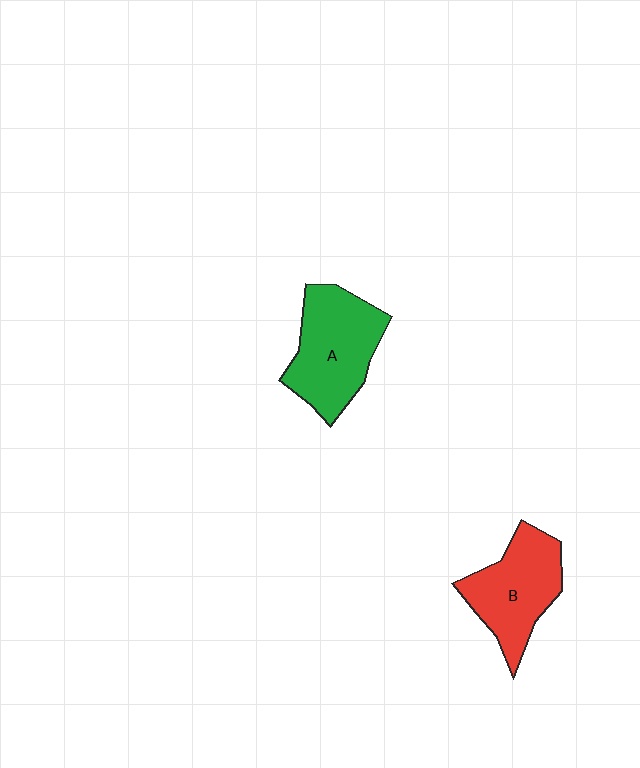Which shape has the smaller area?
Shape B (red).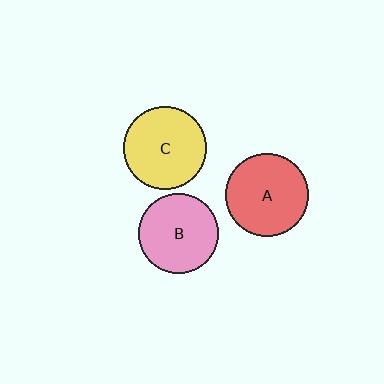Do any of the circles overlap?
No, none of the circles overlap.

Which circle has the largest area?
Circle C (yellow).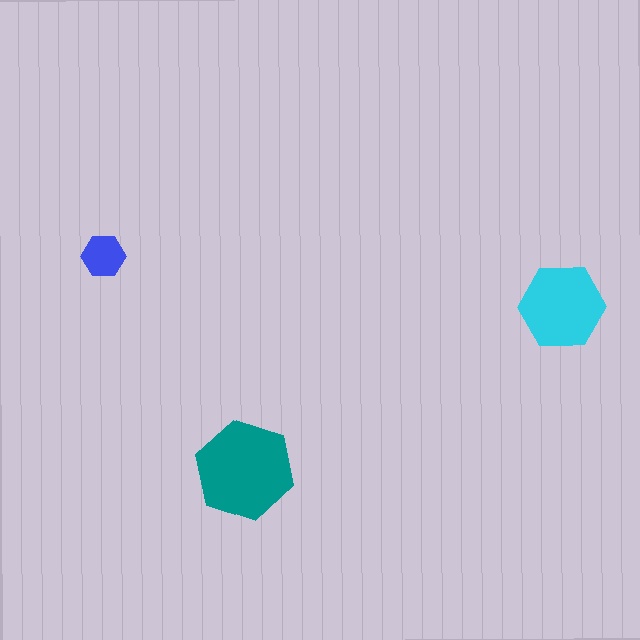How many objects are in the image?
There are 3 objects in the image.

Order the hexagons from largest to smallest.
the teal one, the cyan one, the blue one.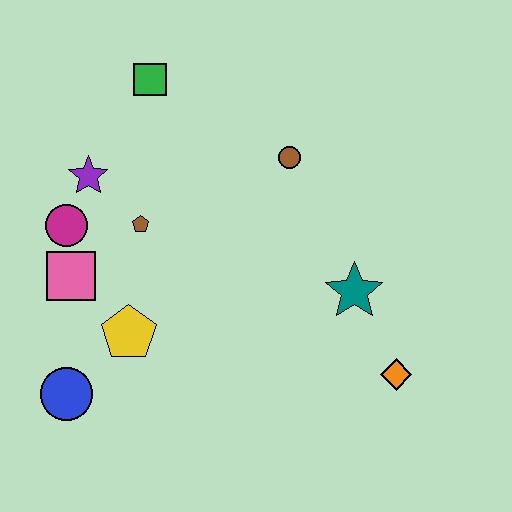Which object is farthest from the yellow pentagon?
The orange diamond is farthest from the yellow pentagon.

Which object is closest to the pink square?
The magenta circle is closest to the pink square.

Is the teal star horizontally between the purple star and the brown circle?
No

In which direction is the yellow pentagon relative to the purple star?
The yellow pentagon is below the purple star.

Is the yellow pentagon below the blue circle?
No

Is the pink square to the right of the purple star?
No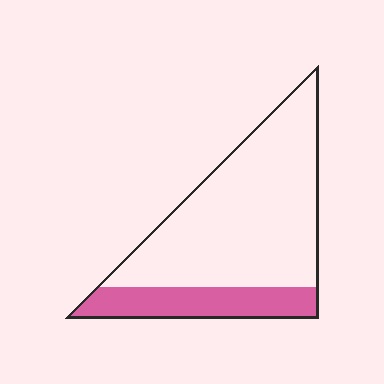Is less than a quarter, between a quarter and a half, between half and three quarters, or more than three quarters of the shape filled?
Less than a quarter.